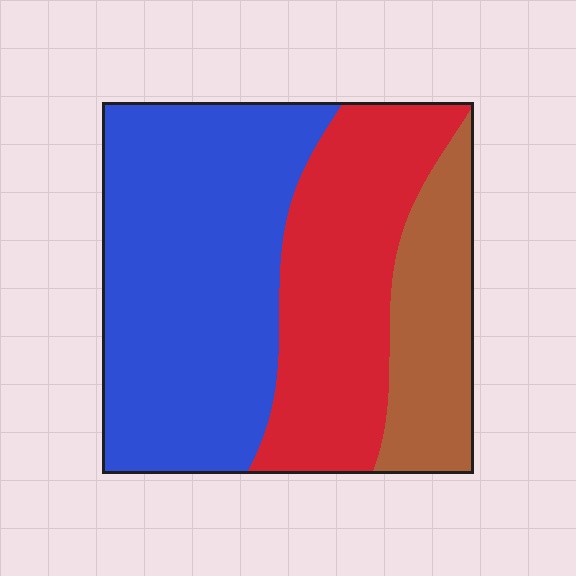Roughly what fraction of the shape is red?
Red covers 32% of the shape.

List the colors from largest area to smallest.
From largest to smallest: blue, red, brown.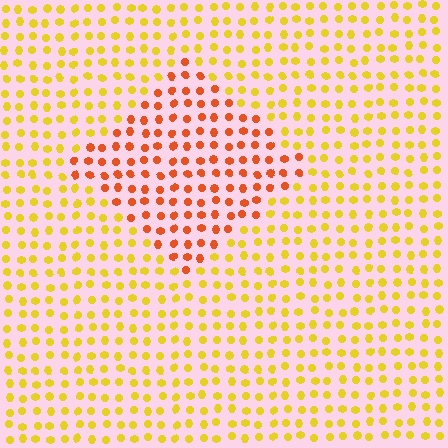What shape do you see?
I see a diamond.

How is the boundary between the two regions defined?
The boundary is defined purely by a slight shift in hue (about 39 degrees). Spacing, size, and orientation are identical on both sides.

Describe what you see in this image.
The image is filled with small yellow elements in a uniform arrangement. A diamond-shaped region is visible where the elements are tinted to a slightly different hue, forming a subtle color boundary.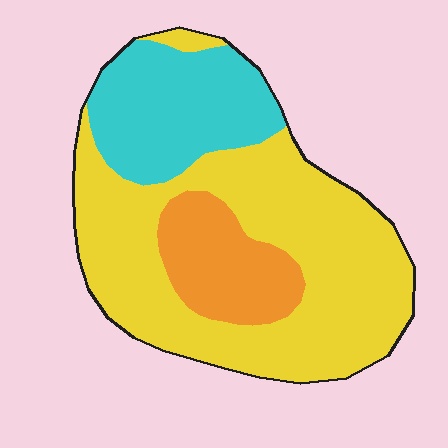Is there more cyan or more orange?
Cyan.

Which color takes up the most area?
Yellow, at roughly 60%.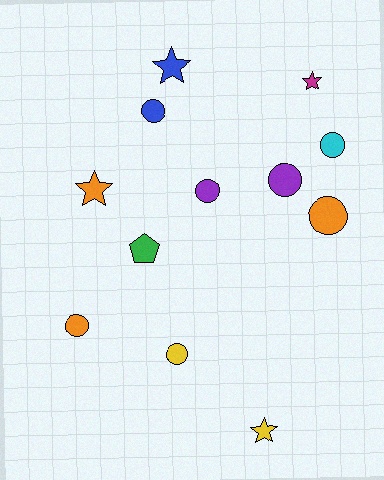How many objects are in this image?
There are 12 objects.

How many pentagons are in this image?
There is 1 pentagon.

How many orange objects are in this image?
There are 3 orange objects.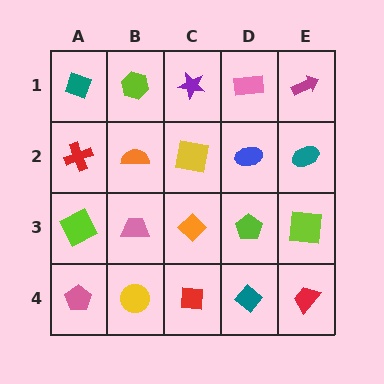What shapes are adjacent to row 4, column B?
A pink trapezoid (row 3, column B), a pink pentagon (row 4, column A), a red square (row 4, column C).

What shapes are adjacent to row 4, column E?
A lime square (row 3, column E), a teal diamond (row 4, column D).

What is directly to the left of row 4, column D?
A red square.